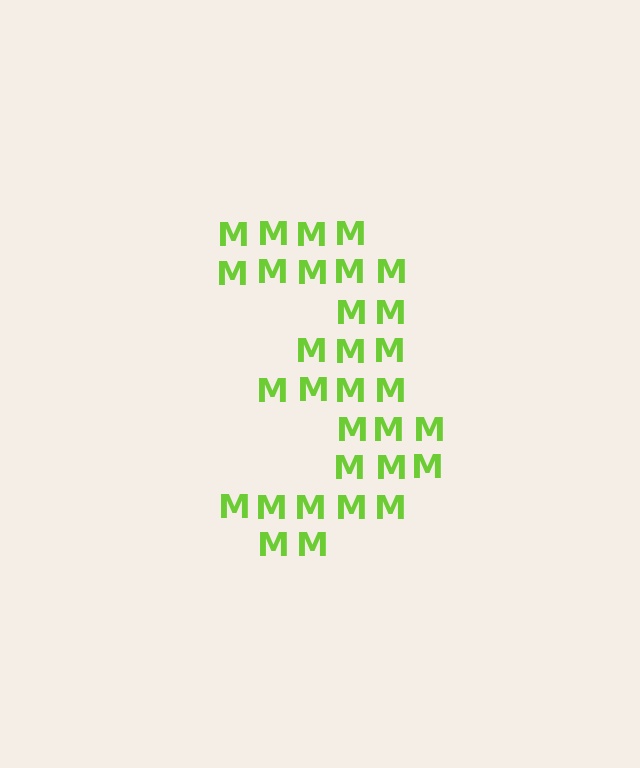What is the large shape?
The large shape is the digit 3.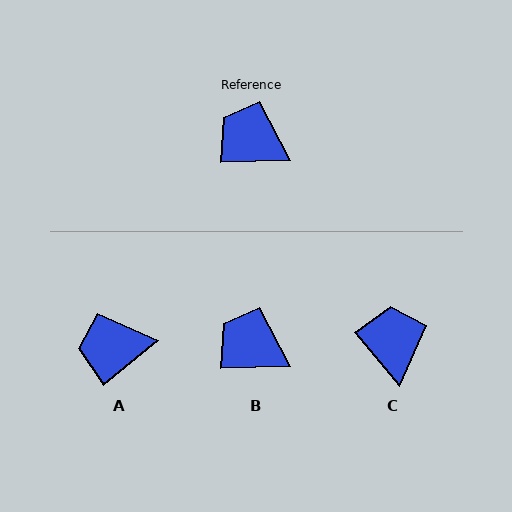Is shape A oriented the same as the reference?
No, it is off by about 38 degrees.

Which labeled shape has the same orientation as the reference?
B.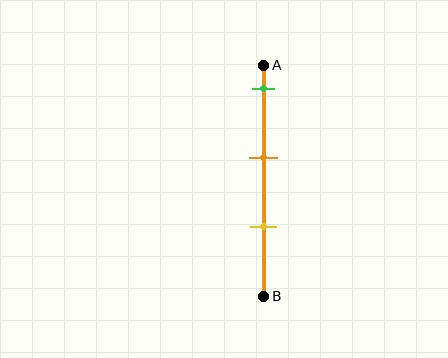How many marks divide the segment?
There are 3 marks dividing the segment.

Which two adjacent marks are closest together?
The orange and yellow marks are the closest adjacent pair.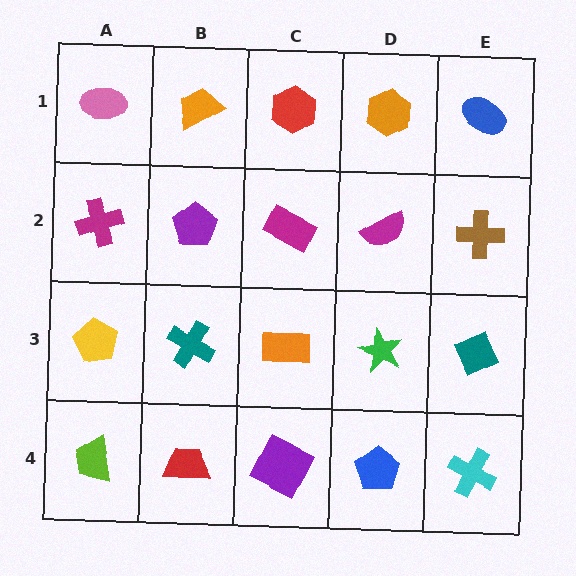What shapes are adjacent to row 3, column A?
A magenta cross (row 2, column A), a lime trapezoid (row 4, column A), a teal cross (row 3, column B).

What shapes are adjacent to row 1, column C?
A magenta rectangle (row 2, column C), an orange trapezoid (row 1, column B), an orange hexagon (row 1, column D).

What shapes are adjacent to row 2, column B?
An orange trapezoid (row 1, column B), a teal cross (row 3, column B), a magenta cross (row 2, column A), a magenta rectangle (row 2, column C).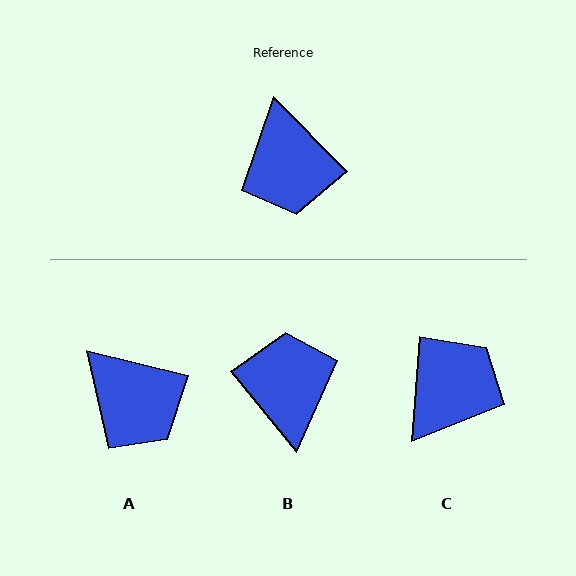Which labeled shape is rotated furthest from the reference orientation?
B, about 175 degrees away.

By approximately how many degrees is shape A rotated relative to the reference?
Approximately 32 degrees counter-clockwise.